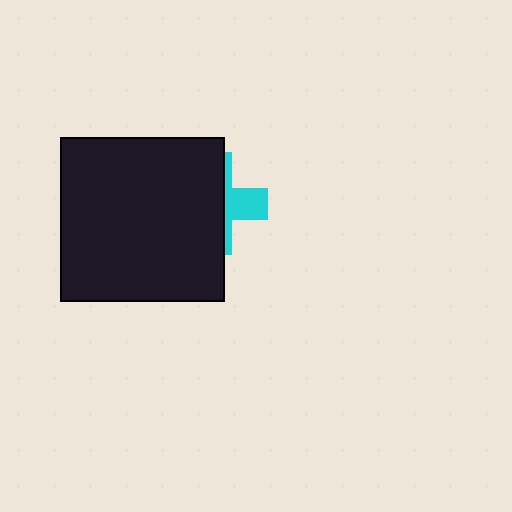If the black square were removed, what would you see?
You would see the complete cyan cross.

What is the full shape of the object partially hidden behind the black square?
The partially hidden object is a cyan cross.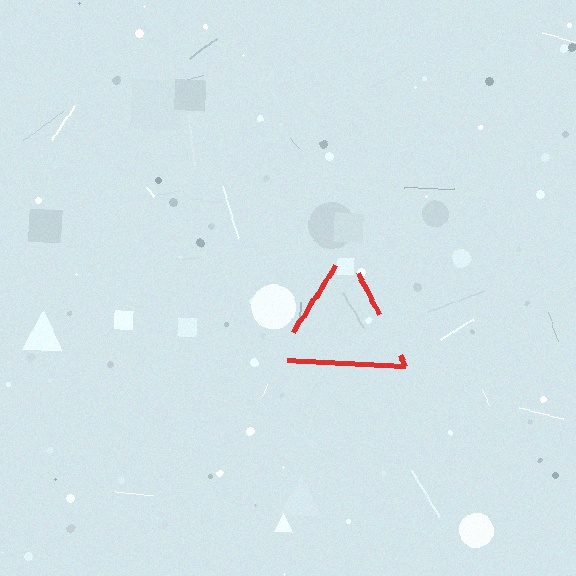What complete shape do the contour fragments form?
The contour fragments form a triangle.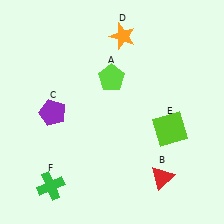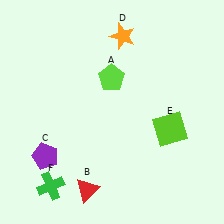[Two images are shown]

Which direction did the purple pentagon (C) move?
The purple pentagon (C) moved down.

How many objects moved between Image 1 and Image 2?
2 objects moved between the two images.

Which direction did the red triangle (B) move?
The red triangle (B) moved left.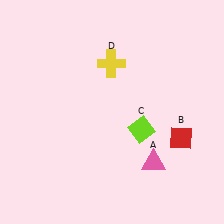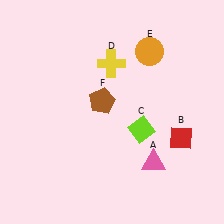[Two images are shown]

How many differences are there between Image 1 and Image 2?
There are 2 differences between the two images.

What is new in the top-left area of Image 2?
A brown pentagon (F) was added in the top-left area of Image 2.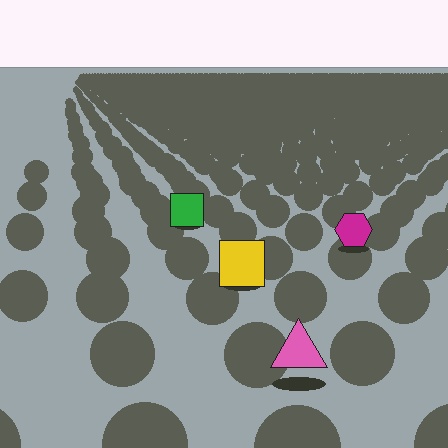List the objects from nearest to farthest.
From nearest to farthest: the pink triangle, the yellow square, the magenta hexagon, the green square.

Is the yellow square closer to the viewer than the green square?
Yes. The yellow square is closer — you can tell from the texture gradient: the ground texture is coarser near it.